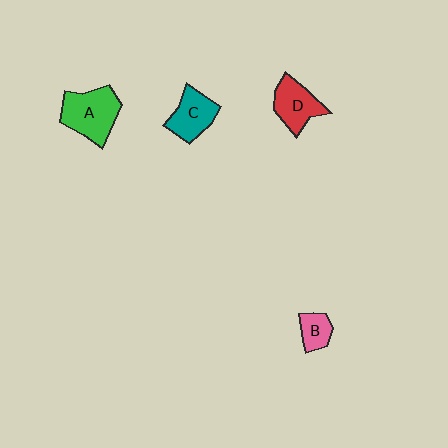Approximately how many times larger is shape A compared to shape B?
Approximately 2.3 times.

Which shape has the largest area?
Shape A (green).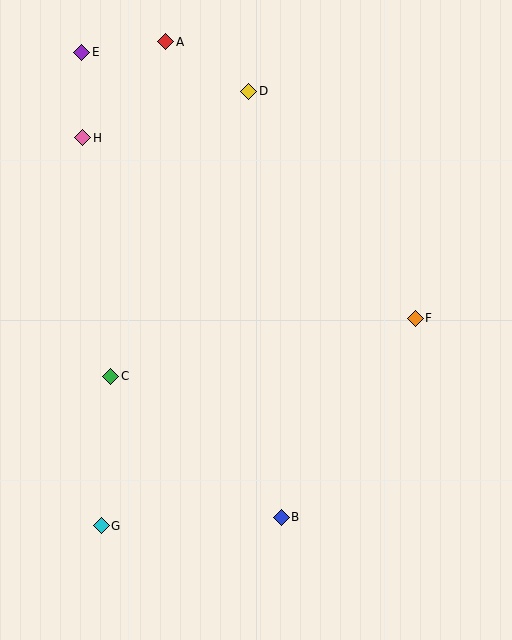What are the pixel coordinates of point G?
Point G is at (101, 526).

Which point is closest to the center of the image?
Point C at (111, 376) is closest to the center.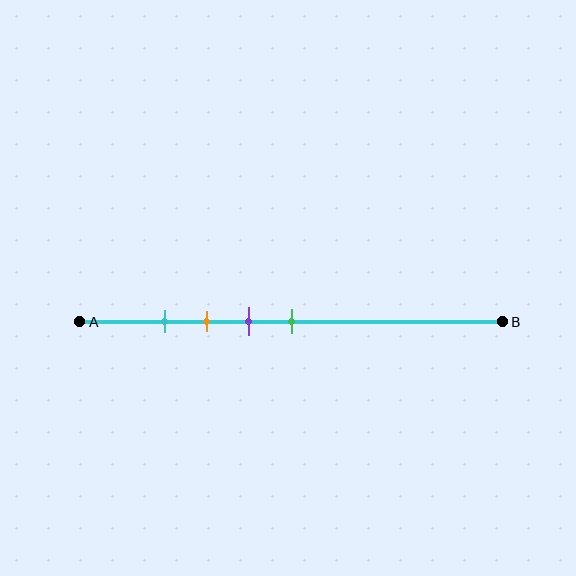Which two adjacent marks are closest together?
The cyan and orange marks are the closest adjacent pair.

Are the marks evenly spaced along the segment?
Yes, the marks are approximately evenly spaced.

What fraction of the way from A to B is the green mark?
The green mark is approximately 50% (0.5) of the way from A to B.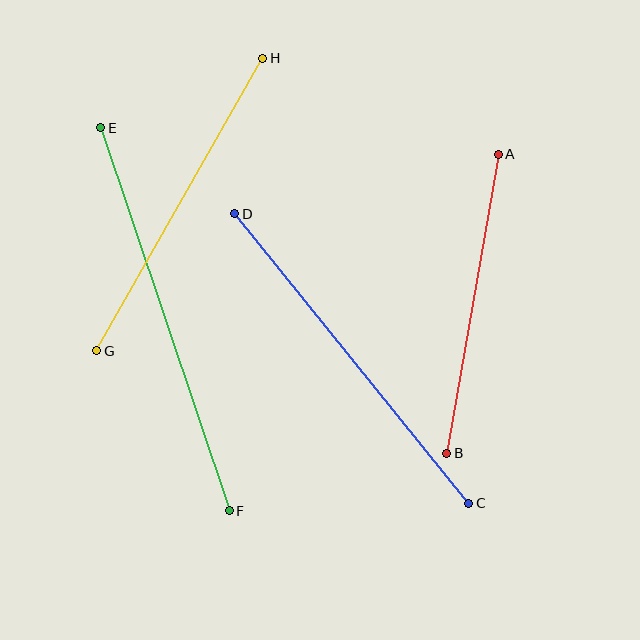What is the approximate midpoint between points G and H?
The midpoint is at approximately (180, 205) pixels.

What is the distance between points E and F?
The distance is approximately 404 pixels.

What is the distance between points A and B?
The distance is approximately 304 pixels.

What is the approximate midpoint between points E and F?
The midpoint is at approximately (165, 319) pixels.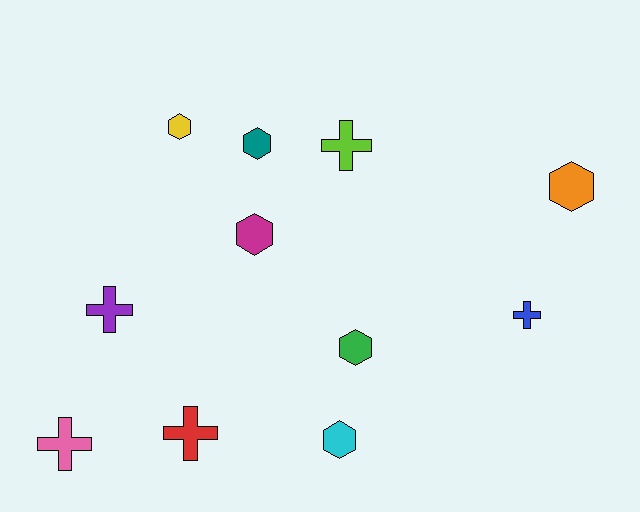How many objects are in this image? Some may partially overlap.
There are 11 objects.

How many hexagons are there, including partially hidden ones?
There are 6 hexagons.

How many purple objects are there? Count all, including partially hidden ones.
There is 1 purple object.